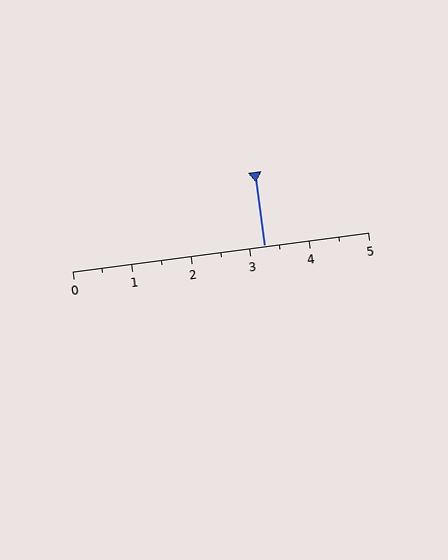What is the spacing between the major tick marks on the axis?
The major ticks are spaced 1 apart.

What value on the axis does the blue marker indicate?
The marker indicates approximately 3.2.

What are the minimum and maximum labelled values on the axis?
The axis runs from 0 to 5.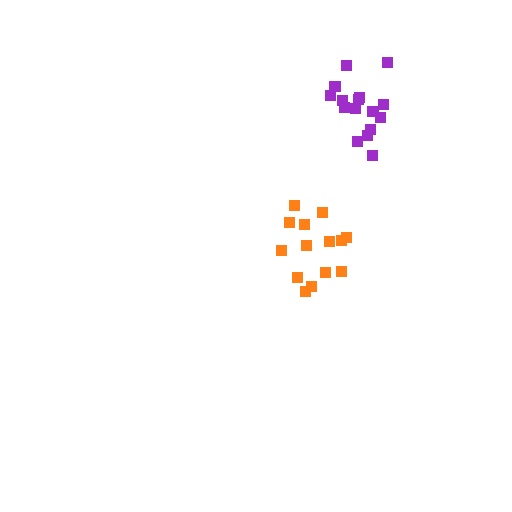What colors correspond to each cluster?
The clusters are colored: orange, purple.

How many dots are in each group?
Group 1: 14 dots, Group 2: 16 dots (30 total).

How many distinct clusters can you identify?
There are 2 distinct clusters.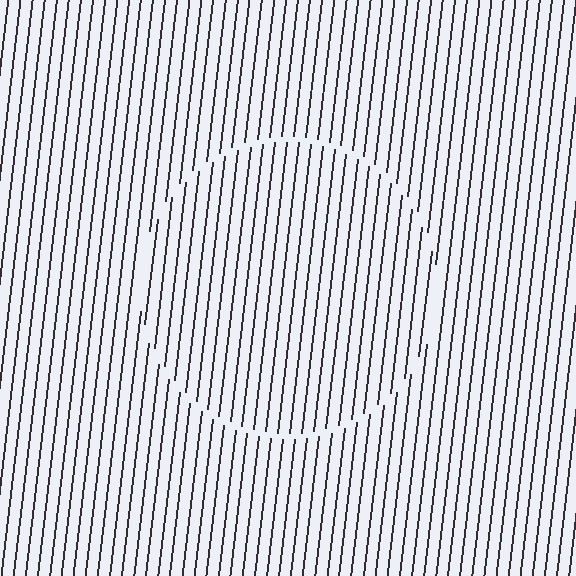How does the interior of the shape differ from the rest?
The interior of the shape contains the same grating, shifted by half a period — the contour is defined by the phase discontinuity where line-ends from the inner and outer gratings abut.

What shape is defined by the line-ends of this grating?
An illusory circle. The interior of the shape contains the same grating, shifted by half a period — the contour is defined by the phase discontinuity where line-ends from the inner and outer gratings abut.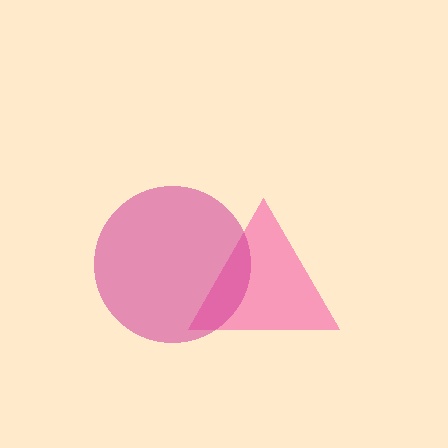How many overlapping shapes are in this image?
There are 2 overlapping shapes in the image.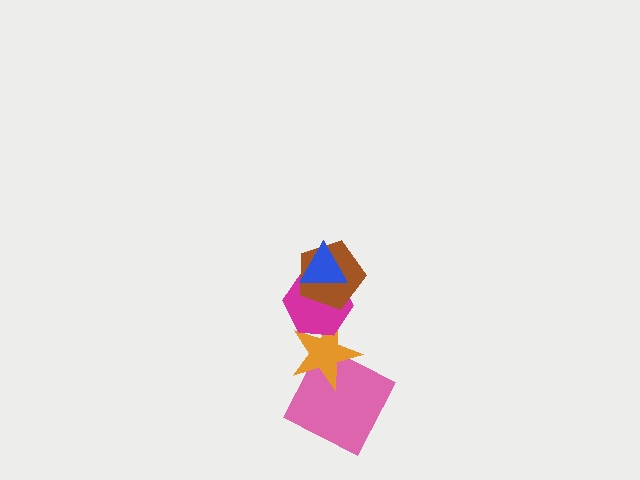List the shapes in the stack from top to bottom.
From top to bottom: the blue triangle, the brown pentagon, the magenta hexagon, the orange star, the pink square.